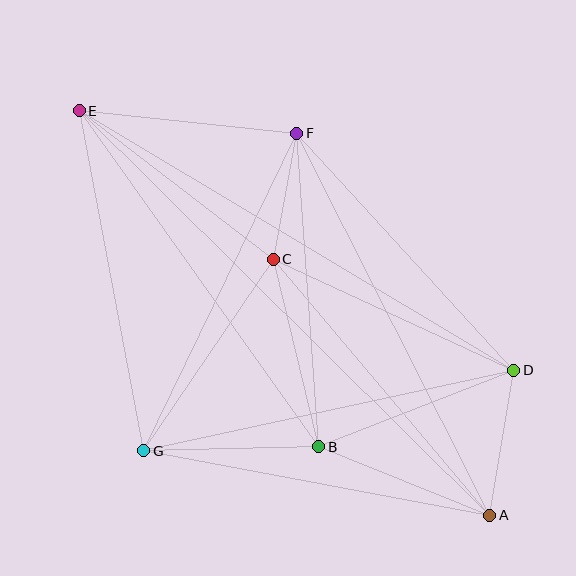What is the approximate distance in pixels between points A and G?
The distance between A and G is approximately 352 pixels.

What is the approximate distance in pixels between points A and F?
The distance between A and F is approximately 428 pixels.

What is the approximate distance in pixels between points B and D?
The distance between B and D is approximately 210 pixels.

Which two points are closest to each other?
Points C and F are closest to each other.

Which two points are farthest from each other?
Points A and E are farthest from each other.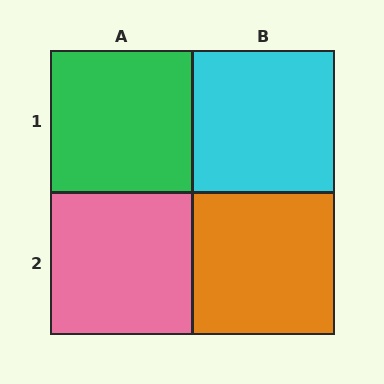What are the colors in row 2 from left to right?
Pink, orange.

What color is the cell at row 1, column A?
Green.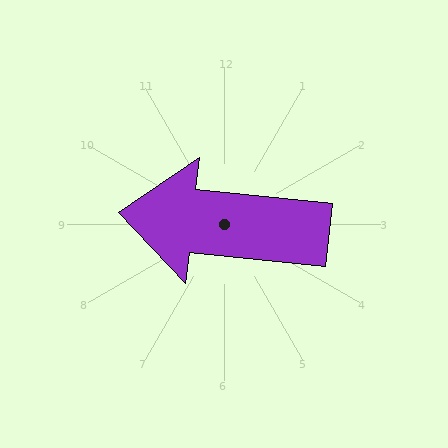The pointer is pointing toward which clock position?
Roughly 9 o'clock.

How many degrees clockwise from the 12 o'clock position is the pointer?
Approximately 276 degrees.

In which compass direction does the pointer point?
West.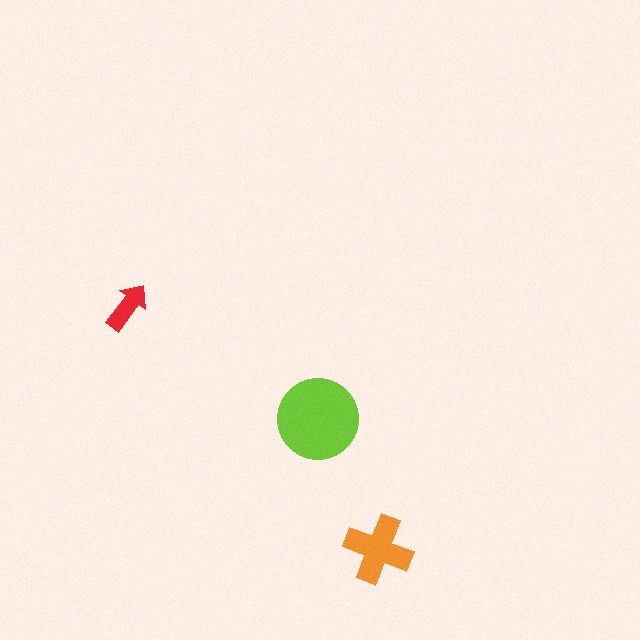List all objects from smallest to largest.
The red arrow, the orange cross, the lime circle.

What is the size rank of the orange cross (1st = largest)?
2nd.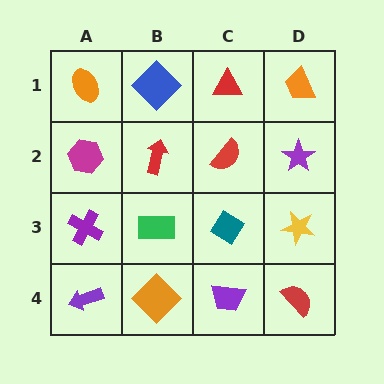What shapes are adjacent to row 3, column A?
A magenta hexagon (row 2, column A), a purple arrow (row 4, column A), a green rectangle (row 3, column B).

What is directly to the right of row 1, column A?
A blue diamond.